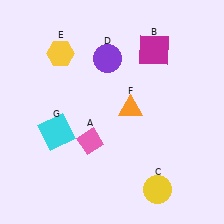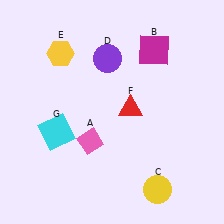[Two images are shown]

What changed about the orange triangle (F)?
In Image 1, F is orange. In Image 2, it changed to red.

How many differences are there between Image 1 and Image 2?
There is 1 difference between the two images.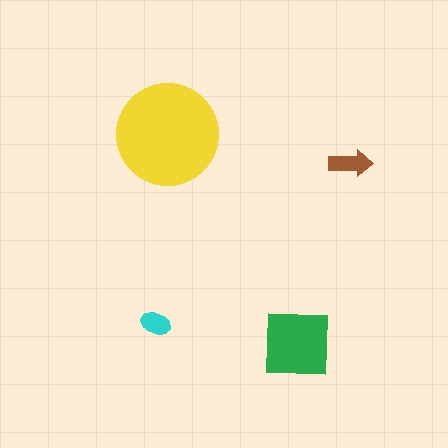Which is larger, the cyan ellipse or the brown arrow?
The brown arrow.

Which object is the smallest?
The cyan ellipse.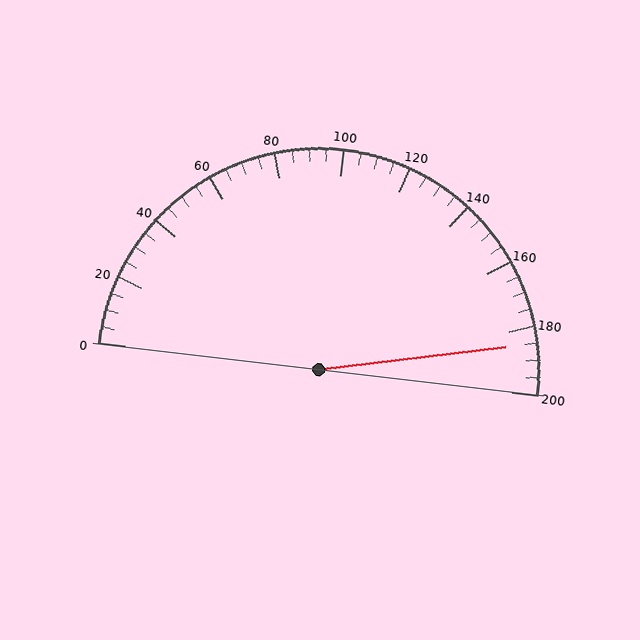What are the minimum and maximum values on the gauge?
The gauge ranges from 0 to 200.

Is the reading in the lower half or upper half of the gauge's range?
The reading is in the upper half of the range (0 to 200).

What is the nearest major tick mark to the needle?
The nearest major tick mark is 180.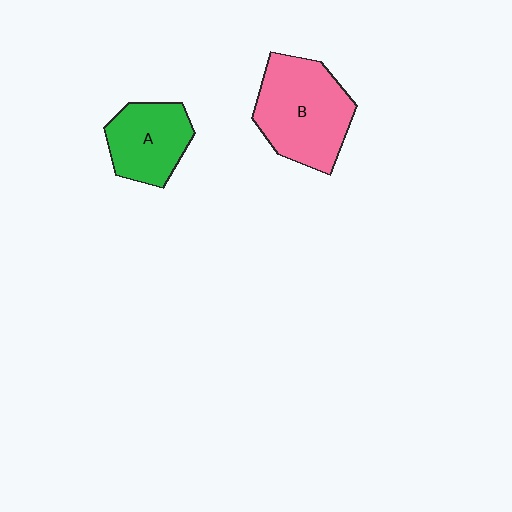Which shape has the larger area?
Shape B (pink).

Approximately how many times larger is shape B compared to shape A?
Approximately 1.5 times.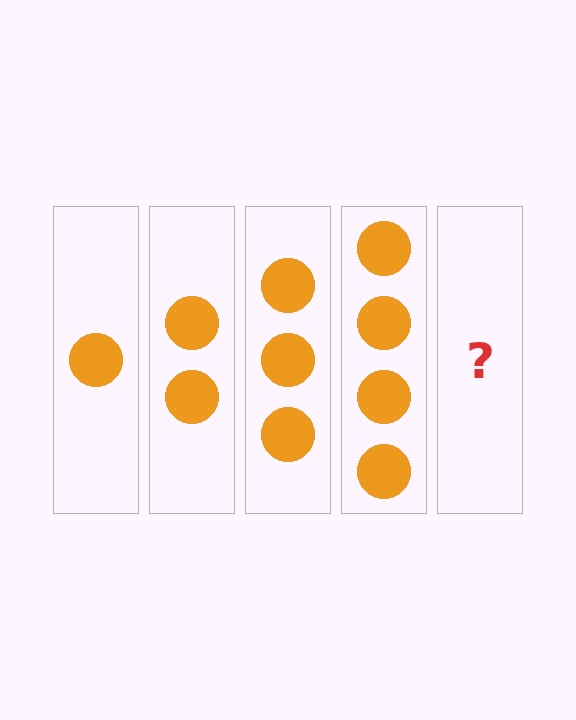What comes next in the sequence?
The next element should be 5 circles.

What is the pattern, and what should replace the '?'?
The pattern is that each step adds one more circle. The '?' should be 5 circles.